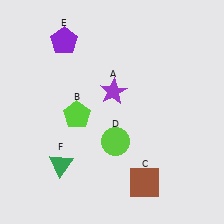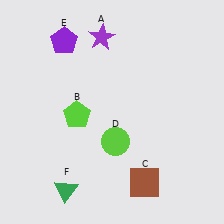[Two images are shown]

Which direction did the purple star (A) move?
The purple star (A) moved up.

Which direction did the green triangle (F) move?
The green triangle (F) moved down.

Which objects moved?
The objects that moved are: the purple star (A), the green triangle (F).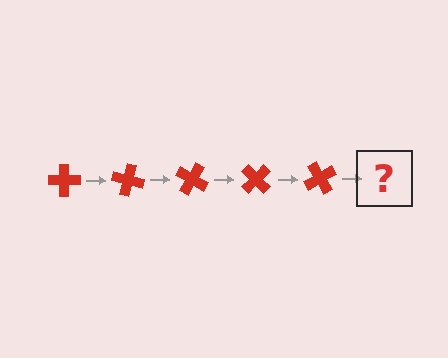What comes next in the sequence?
The next element should be a red cross rotated 75 degrees.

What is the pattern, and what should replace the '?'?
The pattern is that the cross rotates 15 degrees each step. The '?' should be a red cross rotated 75 degrees.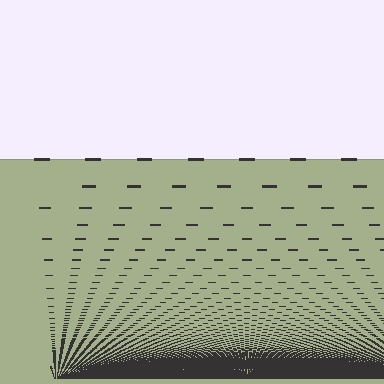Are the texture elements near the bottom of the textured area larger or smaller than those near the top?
Smaller. The gradient is inverted — elements near the bottom are smaller and denser.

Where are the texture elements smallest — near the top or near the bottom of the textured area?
Near the bottom.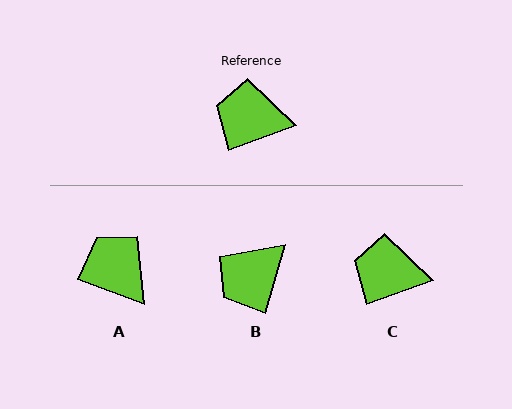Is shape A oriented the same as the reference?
No, it is off by about 40 degrees.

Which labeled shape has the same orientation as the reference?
C.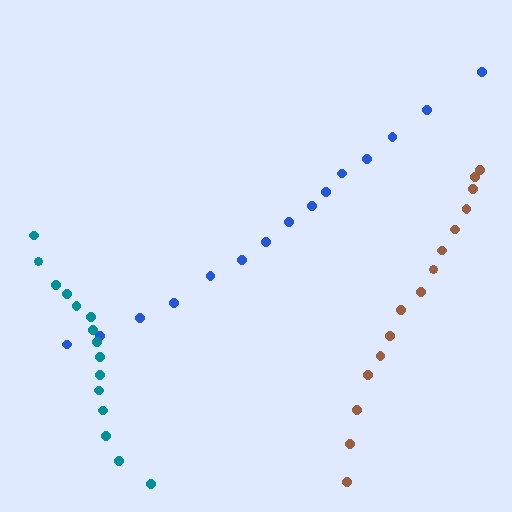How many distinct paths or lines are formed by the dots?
There are 3 distinct paths.